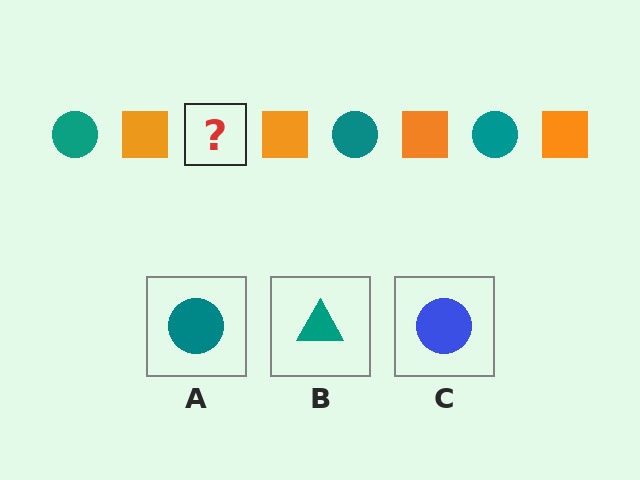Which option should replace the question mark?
Option A.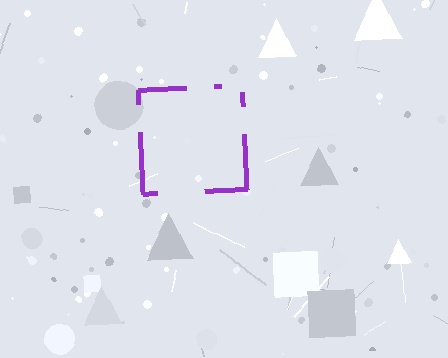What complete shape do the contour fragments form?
The contour fragments form a square.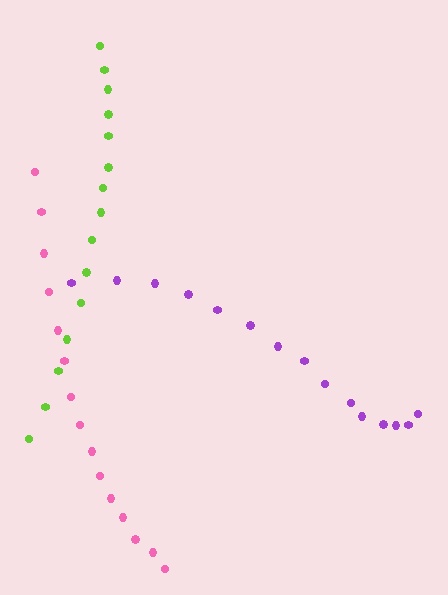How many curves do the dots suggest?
There are 3 distinct paths.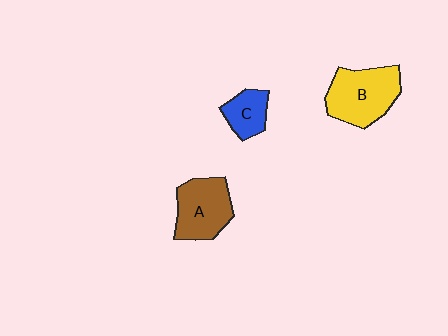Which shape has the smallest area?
Shape C (blue).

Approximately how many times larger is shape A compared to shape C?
Approximately 1.8 times.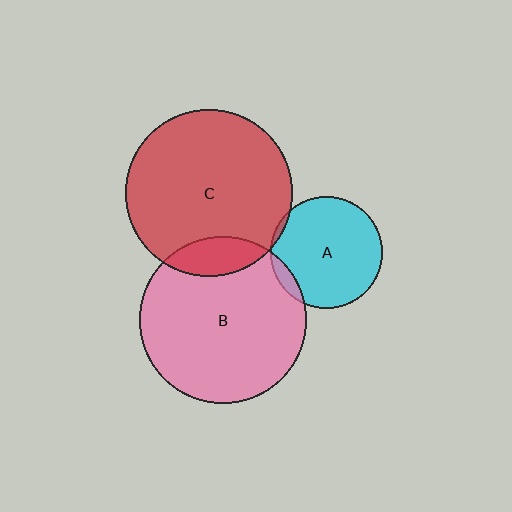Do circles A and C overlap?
Yes.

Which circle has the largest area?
Circle B (pink).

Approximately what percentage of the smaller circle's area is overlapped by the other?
Approximately 5%.